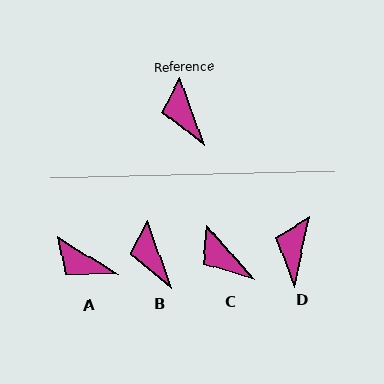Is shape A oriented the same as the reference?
No, it is off by about 39 degrees.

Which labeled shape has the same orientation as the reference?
B.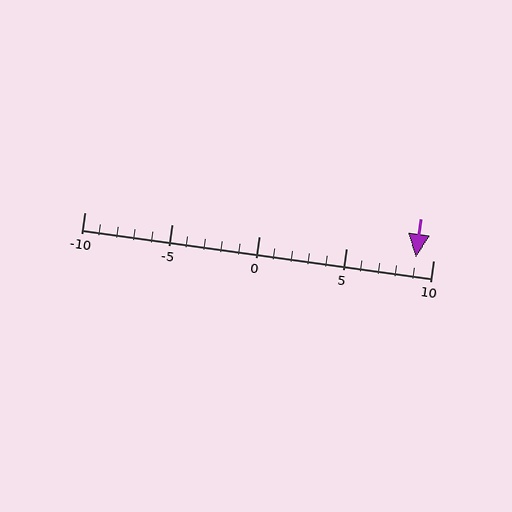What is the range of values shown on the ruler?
The ruler shows values from -10 to 10.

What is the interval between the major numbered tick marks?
The major tick marks are spaced 5 units apart.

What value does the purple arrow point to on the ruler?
The purple arrow points to approximately 9.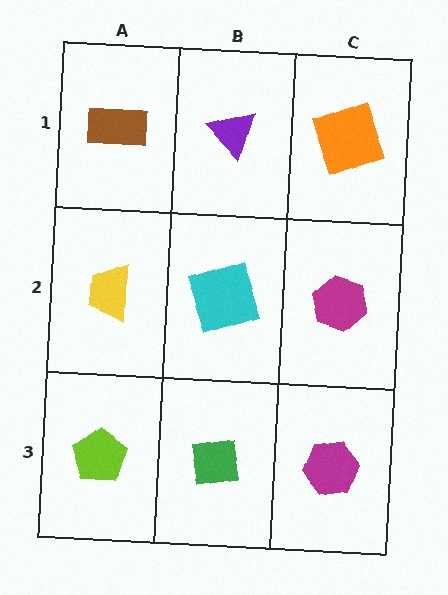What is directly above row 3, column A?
A yellow trapezoid.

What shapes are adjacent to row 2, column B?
A purple triangle (row 1, column B), a green square (row 3, column B), a yellow trapezoid (row 2, column A), a magenta hexagon (row 2, column C).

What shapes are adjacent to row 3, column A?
A yellow trapezoid (row 2, column A), a green square (row 3, column B).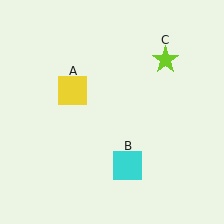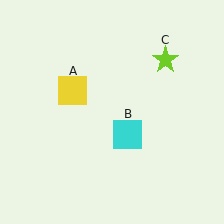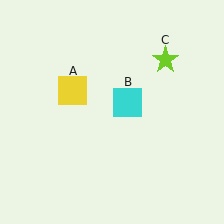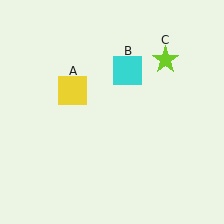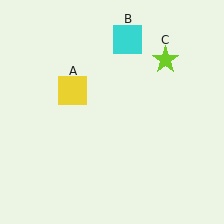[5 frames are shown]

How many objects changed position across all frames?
1 object changed position: cyan square (object B).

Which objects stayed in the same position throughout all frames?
Yellow square (object A) and lime star (object C) remained stationary.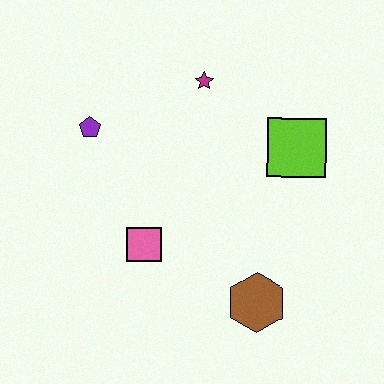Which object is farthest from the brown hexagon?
The purple pentagon is farthest from the brown hexagon.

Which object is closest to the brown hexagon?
The pink square is closest to the brown hexagon.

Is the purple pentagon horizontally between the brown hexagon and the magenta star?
No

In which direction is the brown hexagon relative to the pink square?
The brown hexagon is to the right of the pink square.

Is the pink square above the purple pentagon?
No